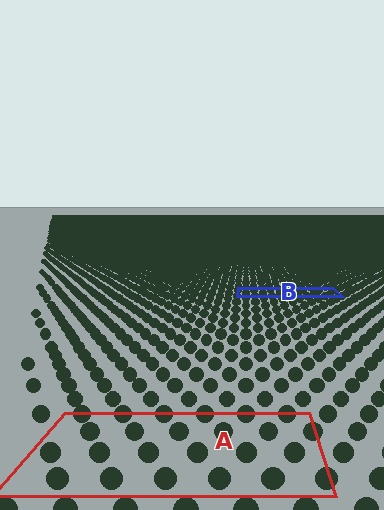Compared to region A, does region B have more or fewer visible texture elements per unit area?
Region B has more texture elements per unit area — they are packed more densely because it is farther away.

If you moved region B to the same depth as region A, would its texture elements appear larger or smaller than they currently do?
They would appear larger. At a closer depth, the same texture elements are projected at a bigger on-screen size.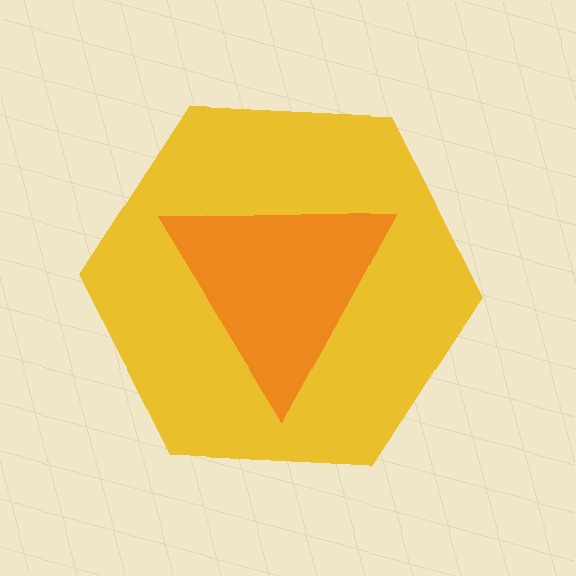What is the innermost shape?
The orange triangle.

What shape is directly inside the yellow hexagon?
The orange triangle.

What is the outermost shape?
The yellow hexagon.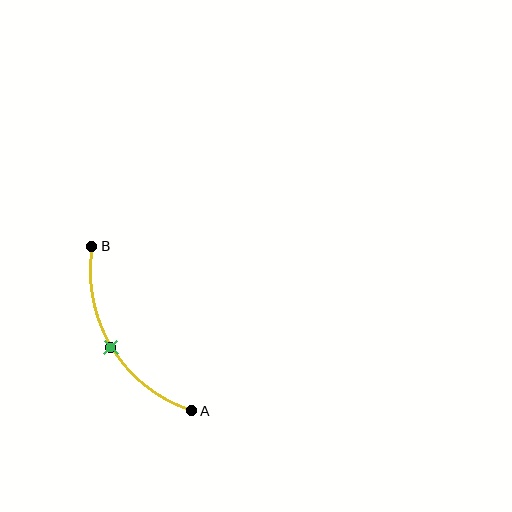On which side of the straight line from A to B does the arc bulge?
The arc bulges to the left of the straight line connecting A and B.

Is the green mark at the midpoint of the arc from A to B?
Yes. The green mark lies on the arc at equal arc-length from both A and B — it is the arc midpoint.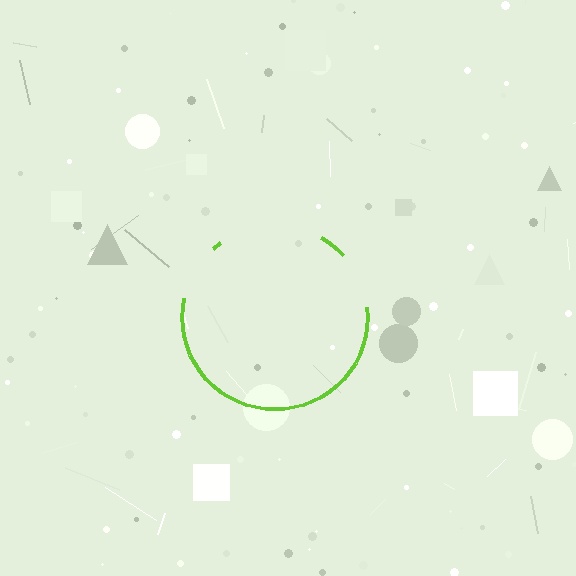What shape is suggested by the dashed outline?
The dashed outline suggests a circle.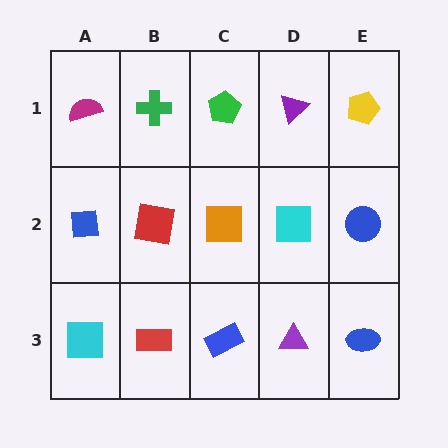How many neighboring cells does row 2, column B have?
4.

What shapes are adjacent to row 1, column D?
A cyan square (row 2, column D), a green pentagon (row 1, column C), a yellow pentagon (row 1, column E).